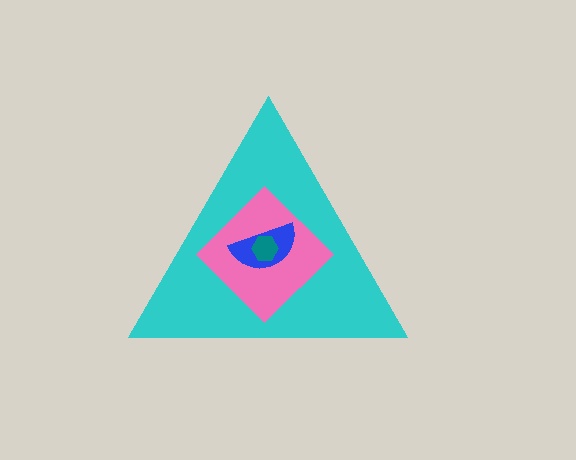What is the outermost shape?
The cyan triangle.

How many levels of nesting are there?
4.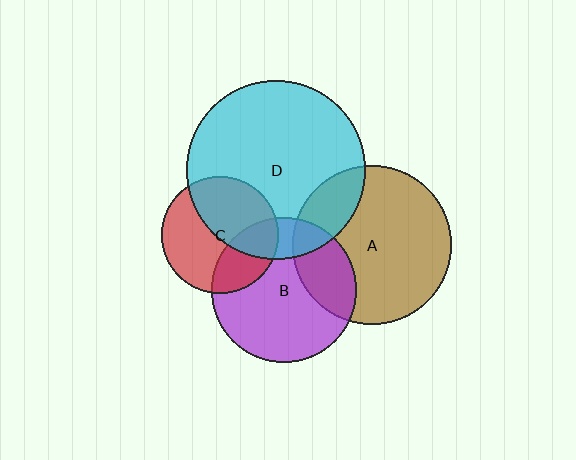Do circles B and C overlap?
Yes.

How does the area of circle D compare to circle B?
Approximately 1.5 times.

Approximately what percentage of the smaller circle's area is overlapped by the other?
Approximately 30%.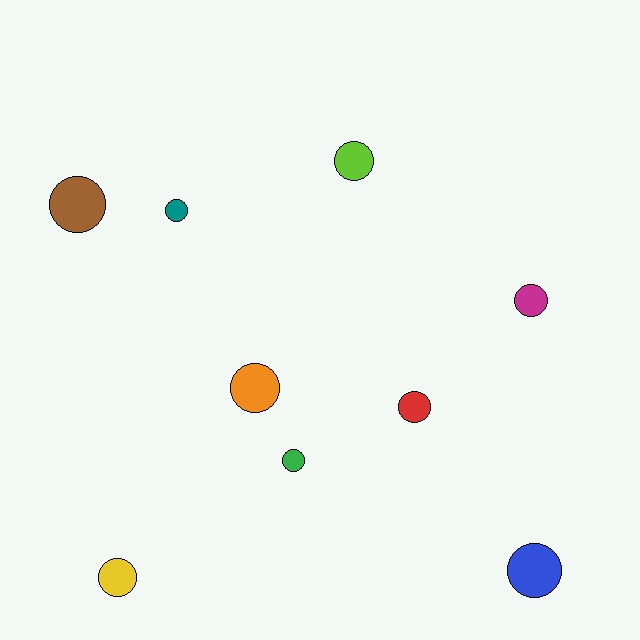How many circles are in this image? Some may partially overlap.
There are 9 circles.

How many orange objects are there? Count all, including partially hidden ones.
There is 1 orange object.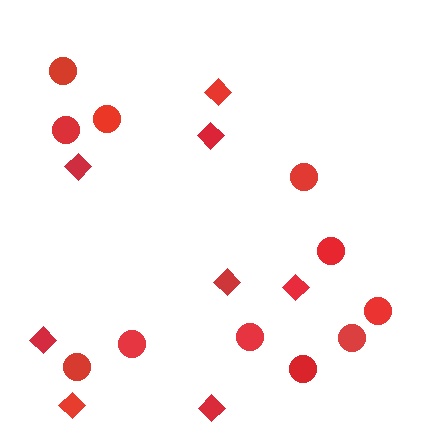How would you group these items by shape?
There are 2 groups: one group of circles (11) and one group of diamonds (8).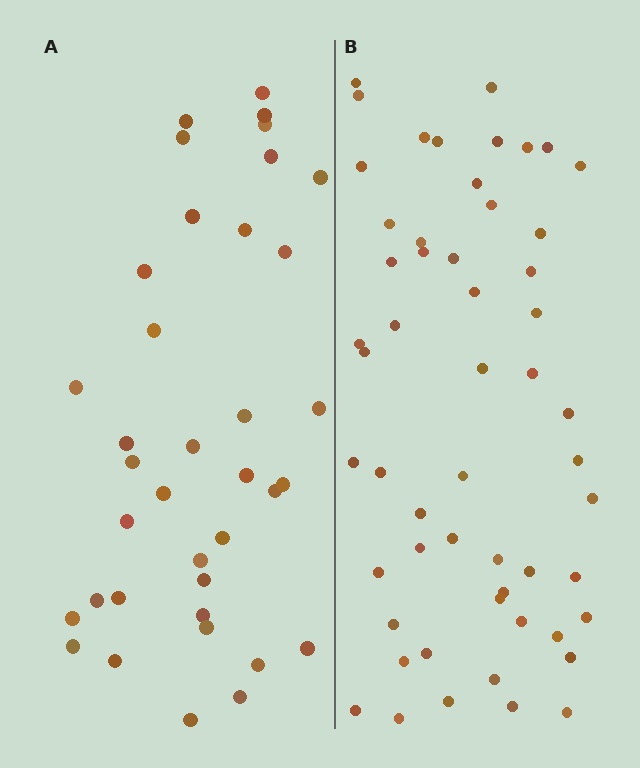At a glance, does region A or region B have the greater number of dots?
Region B (the right region) has more dots.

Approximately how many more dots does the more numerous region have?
Region B has approximately 15 more dots than region A.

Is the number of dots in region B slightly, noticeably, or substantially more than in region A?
Region B has substantially more. The ratio is roughly 1.5 to 1.